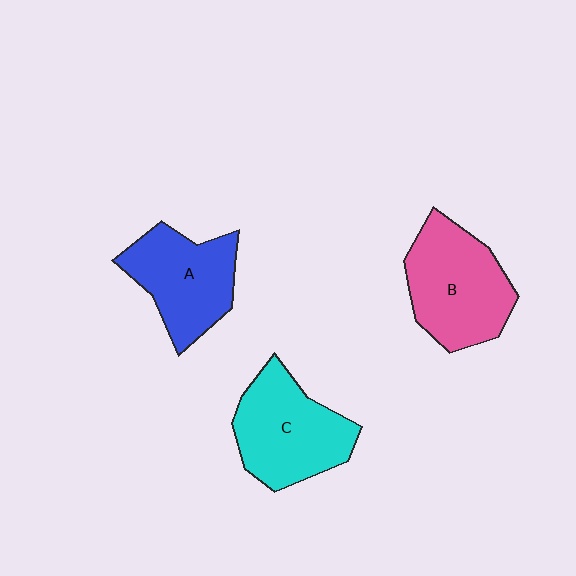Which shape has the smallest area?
Shape A (blue).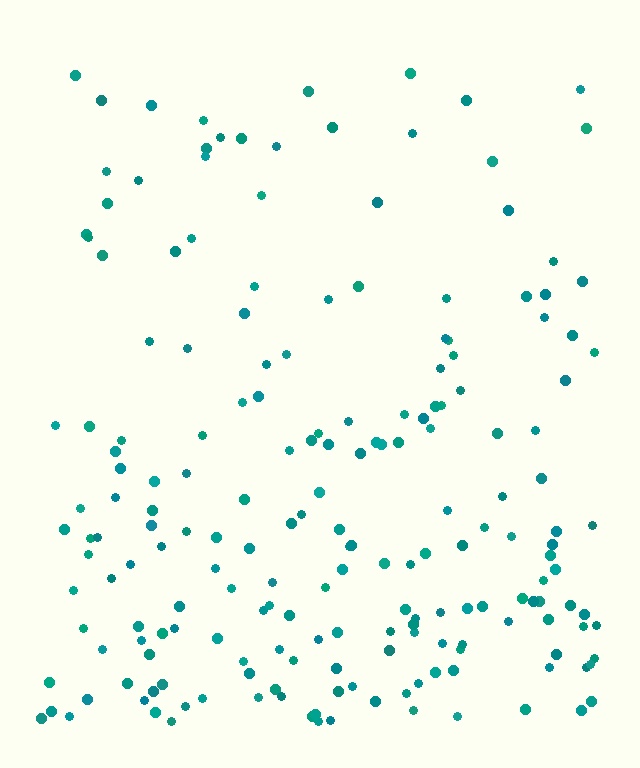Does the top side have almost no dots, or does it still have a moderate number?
Still a moderate number, just noticeably fewer than the bottom.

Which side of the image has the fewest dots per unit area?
The top.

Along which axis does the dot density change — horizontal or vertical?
Vertical.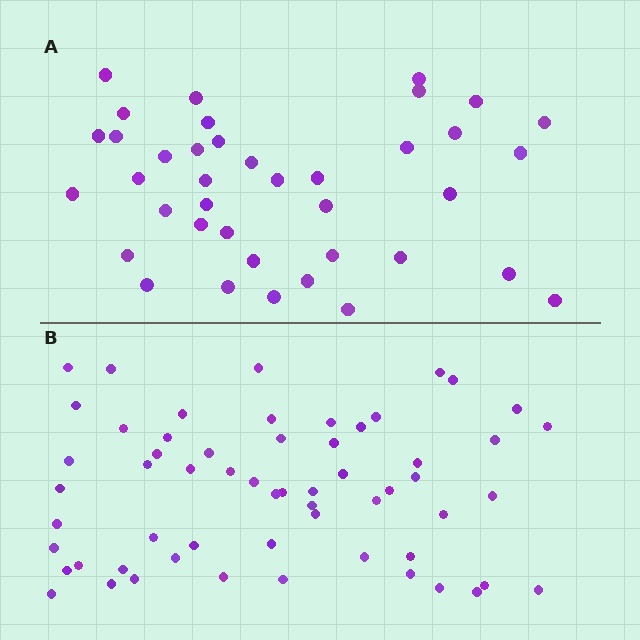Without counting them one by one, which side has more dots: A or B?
Region B (the bottom region) has more dots.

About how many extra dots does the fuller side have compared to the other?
Region B has approximately 20 more dots than region A.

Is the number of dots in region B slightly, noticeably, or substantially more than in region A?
Region B has substantially more. The ratio is roughly 1.5 to 1.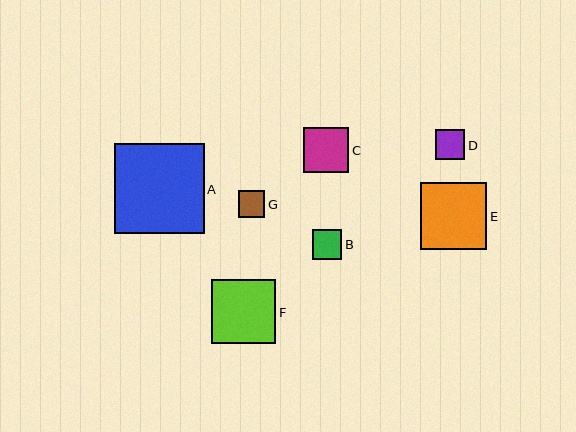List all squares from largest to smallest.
From largest to smallest: A, E, F, C, B, D, G.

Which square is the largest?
Square A is the largest with a size of approximately 89 pixels.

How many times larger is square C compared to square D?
Square C is approximately 1.5 times the size of square D.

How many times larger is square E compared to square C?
Square E is approximately 1.5 times the size of square C.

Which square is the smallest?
Square G is the smallest with a size of approximately 27 pixels.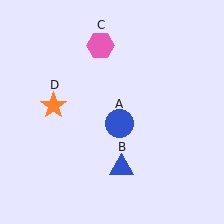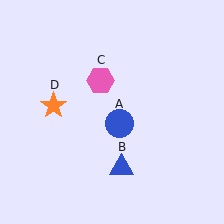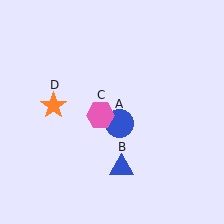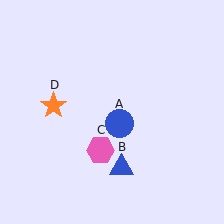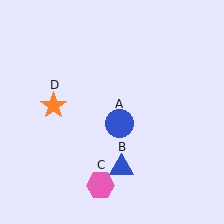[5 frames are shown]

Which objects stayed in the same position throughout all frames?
Blue circle (object A) and blue triangle (object B) and orange star (object D) remained stationary.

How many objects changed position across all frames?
1 object changed position: pink hexagon (object C).